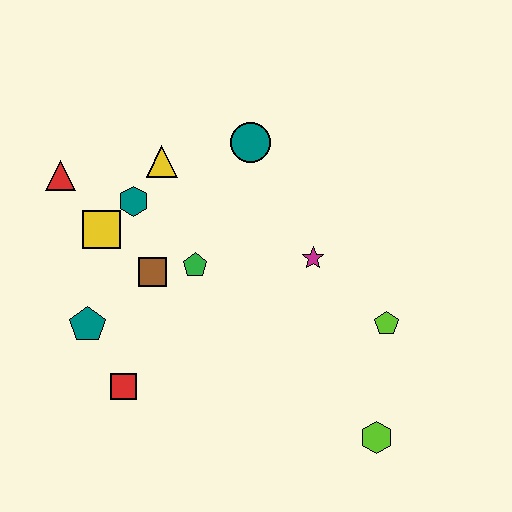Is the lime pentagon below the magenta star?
Yes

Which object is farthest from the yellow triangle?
The lime hexagon is farthest from the yellow triangle.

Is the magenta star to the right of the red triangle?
Yes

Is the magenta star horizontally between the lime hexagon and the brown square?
Yes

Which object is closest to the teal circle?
The yellow triangle is closest to the teal circle.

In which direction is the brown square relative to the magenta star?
The brown square is to the left of the magenta star.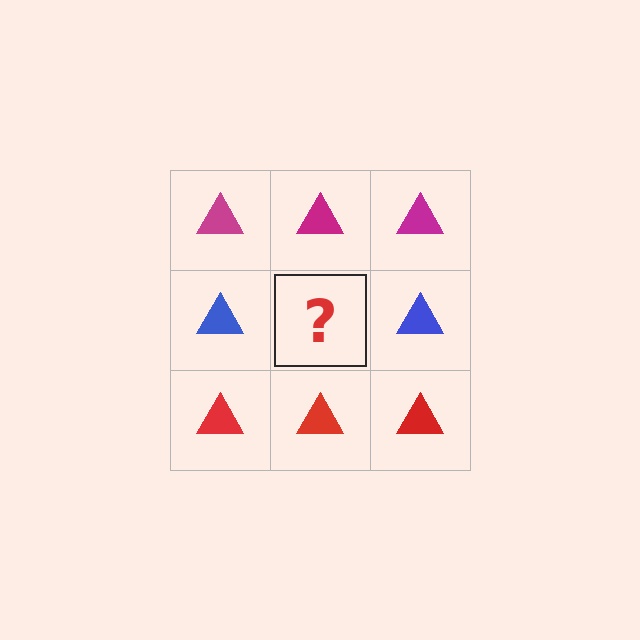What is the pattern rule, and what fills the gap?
The rule is that each row has a consistent color. The gap should be filled with a blue triangle.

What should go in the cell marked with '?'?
The missing cell should contain a blue triangle.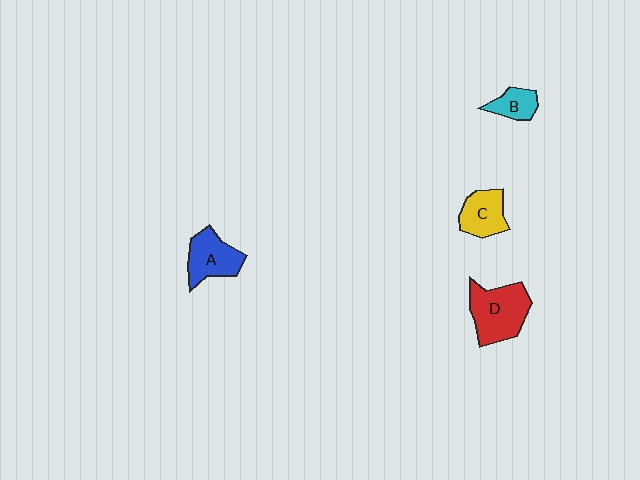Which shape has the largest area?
Shape D (red).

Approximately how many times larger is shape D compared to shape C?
Approximately 1.6 times.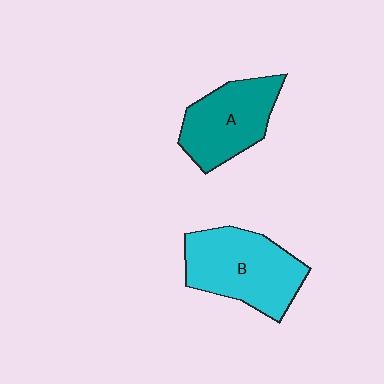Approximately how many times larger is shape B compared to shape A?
Approximately 1.2 times.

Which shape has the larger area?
Shape B (cyan).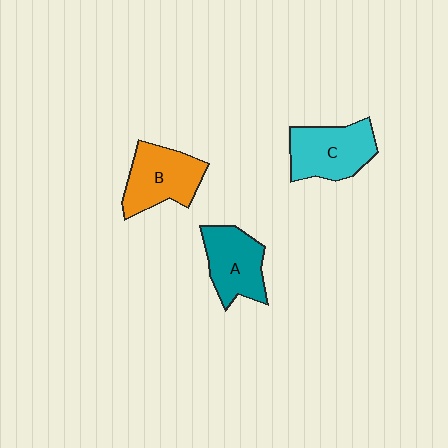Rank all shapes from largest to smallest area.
From largest to smallest: C (cyan), B (orange), A (teal).